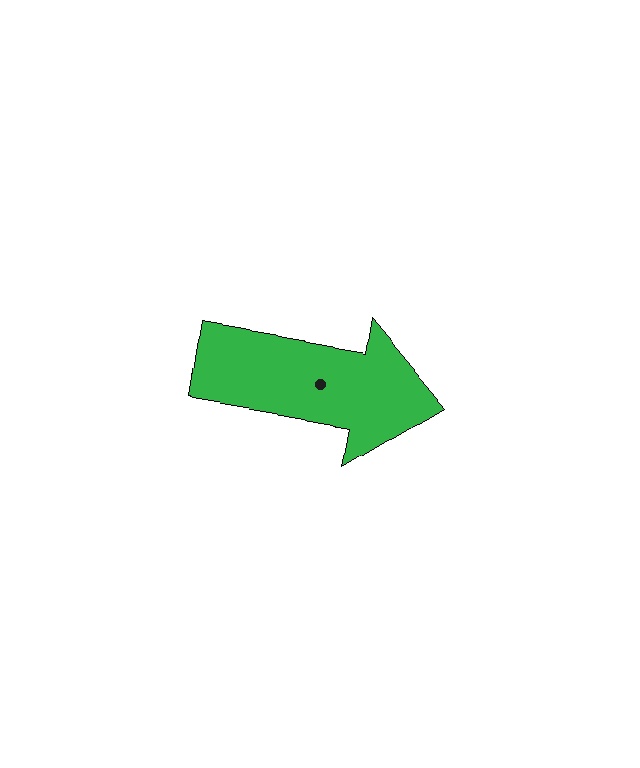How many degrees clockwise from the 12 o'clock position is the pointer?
Approximately 100 degrees.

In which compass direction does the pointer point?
East.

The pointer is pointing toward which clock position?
Roughly 3 o'clock.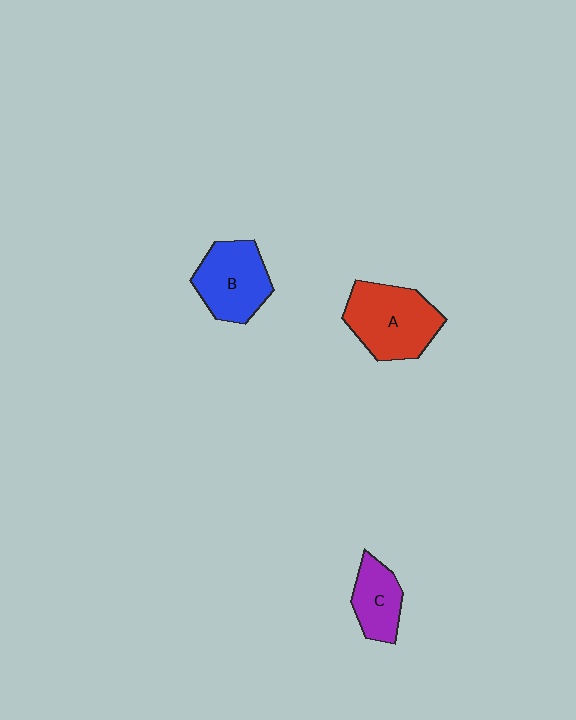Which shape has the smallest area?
Shape C (purple).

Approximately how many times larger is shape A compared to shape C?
Approximately 1.7 times.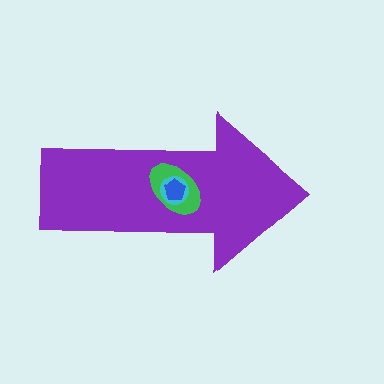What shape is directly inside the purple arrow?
The green ellipse.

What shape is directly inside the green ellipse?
The cyan circle.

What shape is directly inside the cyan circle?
The blue pentagon.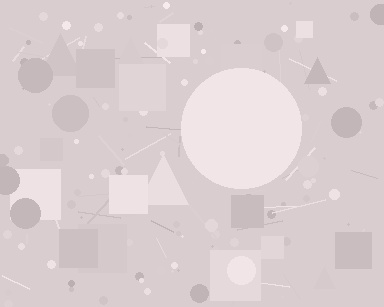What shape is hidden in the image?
A circle is hidden in the image.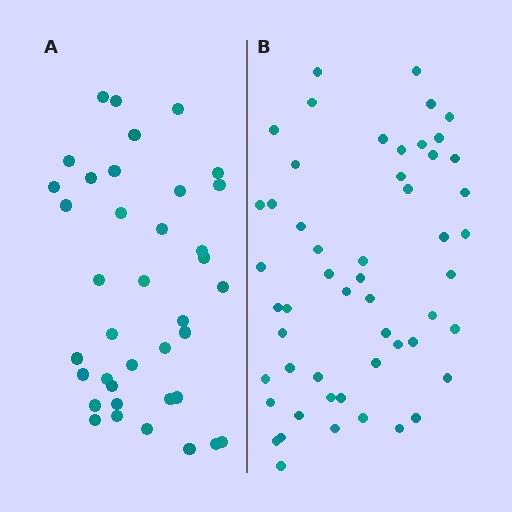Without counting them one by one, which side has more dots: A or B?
Region B (the right region) has more dots.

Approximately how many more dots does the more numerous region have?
Region B has approximately 15 more dots than region A.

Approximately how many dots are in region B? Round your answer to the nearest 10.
About 50 dots. (The exact count is 53, which rounds to 50.)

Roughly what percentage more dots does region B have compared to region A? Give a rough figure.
About 40% more.